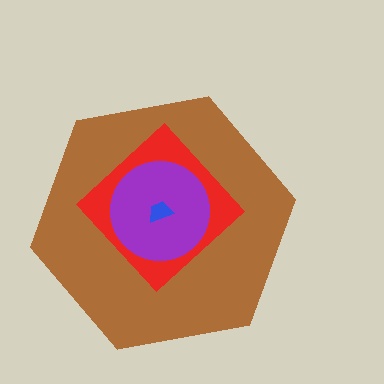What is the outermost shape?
The brown hexagon.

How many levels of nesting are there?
4.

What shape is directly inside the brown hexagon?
The red diamond.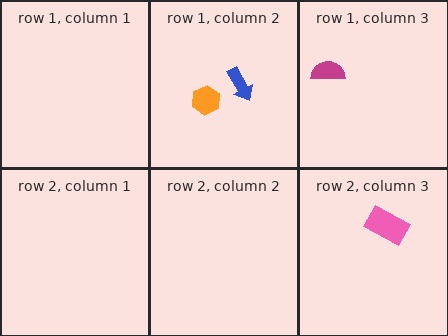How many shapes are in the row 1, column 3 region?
1.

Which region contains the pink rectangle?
The row 2, column 3 region.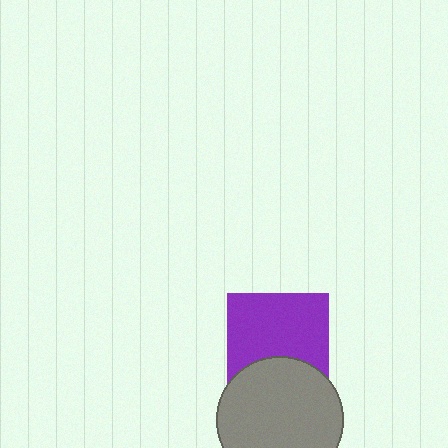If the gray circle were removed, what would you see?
You would see the complete purple square.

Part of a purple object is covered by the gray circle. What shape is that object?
It is a square.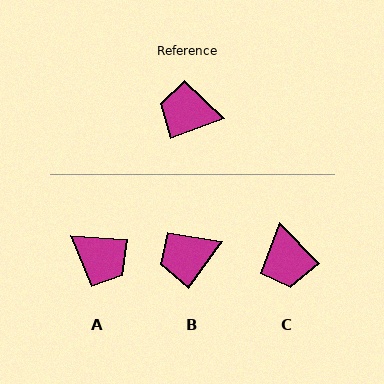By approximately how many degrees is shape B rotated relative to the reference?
Approximately 34 degrees counter-clockwise.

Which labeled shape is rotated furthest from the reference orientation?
A, about 156 degrees away.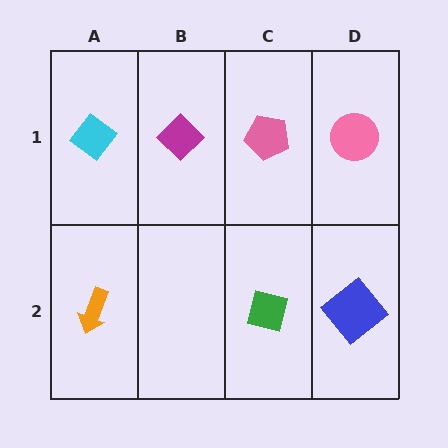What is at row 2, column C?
A green square.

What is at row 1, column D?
A pink circle.